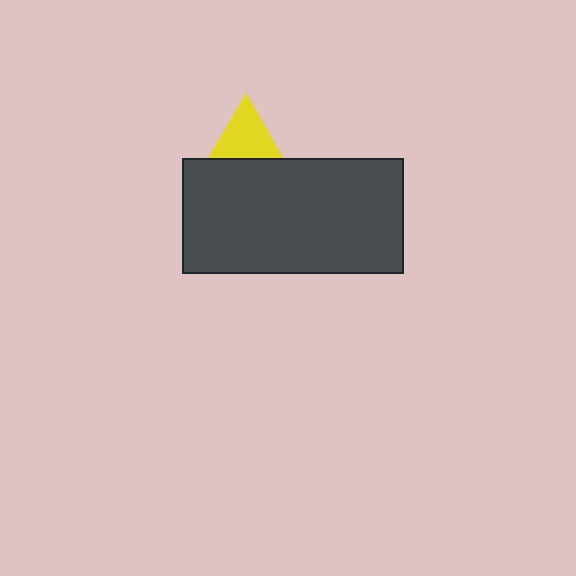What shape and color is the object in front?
The object in front is a dark gray rectangle.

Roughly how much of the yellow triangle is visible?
A small part of it is visible (roughly 37%).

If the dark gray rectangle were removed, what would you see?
You would see the complete yellow triangle.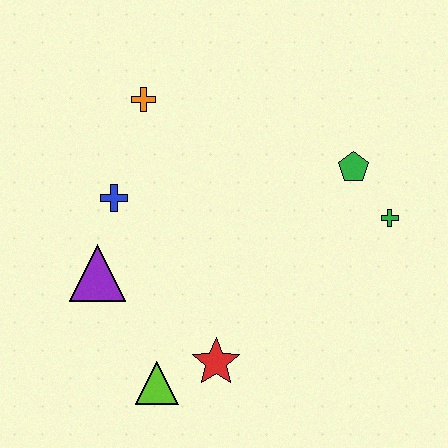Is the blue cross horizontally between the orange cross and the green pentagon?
No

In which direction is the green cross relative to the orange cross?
The green cross is to the right of the orange cross.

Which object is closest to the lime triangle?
The red star is closest to the lime triangle.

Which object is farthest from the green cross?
The purple triangle is farthest from the green cross.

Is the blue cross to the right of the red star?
No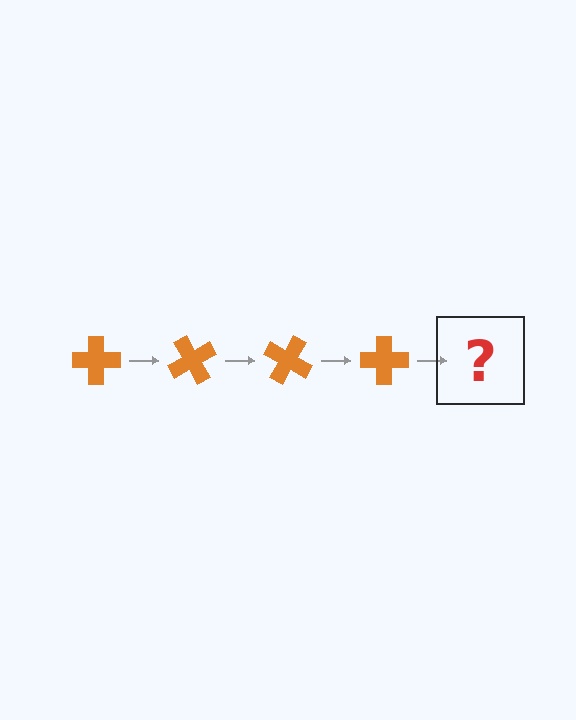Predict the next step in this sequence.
The next step is an orange cross rotated 240 degrees.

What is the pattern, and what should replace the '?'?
The pattern is that the cross rotates 60 degrees each step. The '?' should be an orange cross rotated 240 degrees.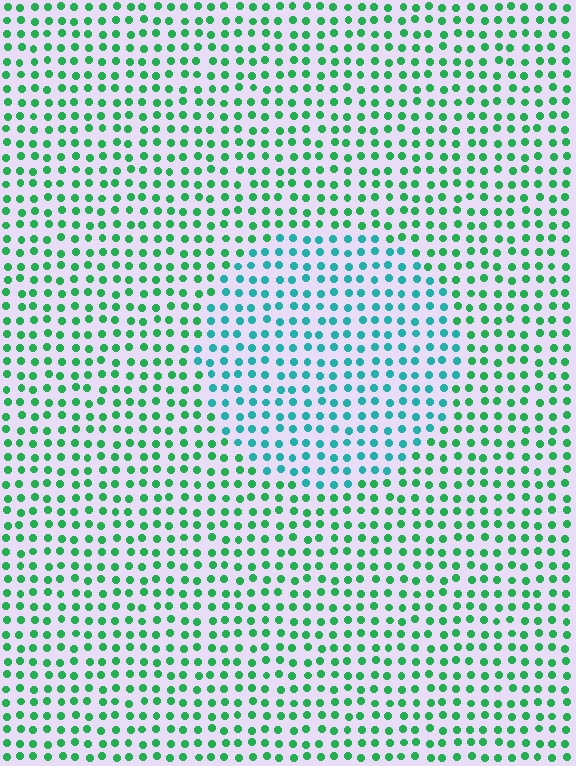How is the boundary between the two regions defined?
The boundary is defined purely by a slight shift in hue (about 39 degrees). Spacing, size, and orientation are identical on both sides.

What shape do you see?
I see a circle.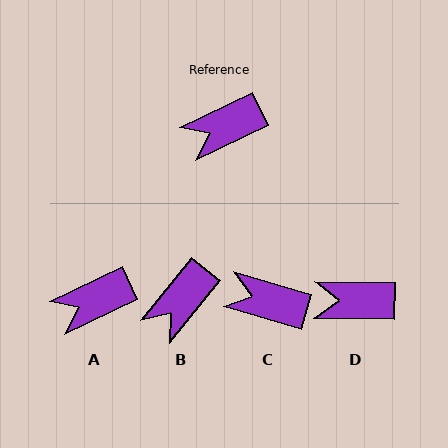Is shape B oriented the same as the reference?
No, it is off by about 26 degrees.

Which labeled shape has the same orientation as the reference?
A.